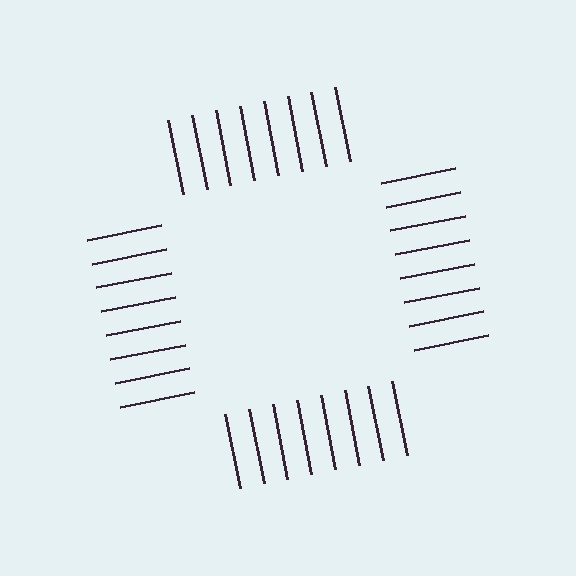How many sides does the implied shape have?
4 sides — the line-ends trace a square.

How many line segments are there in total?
32 — 8 along each of the 4 edges.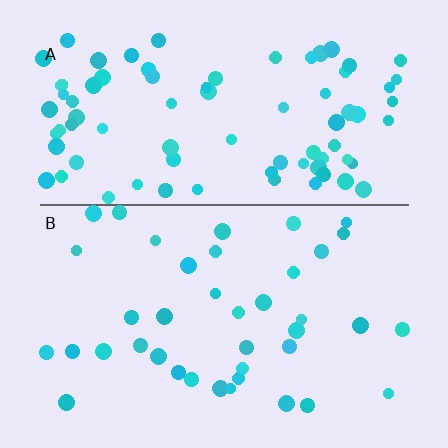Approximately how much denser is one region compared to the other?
Approximately 2.1× — region A over region B.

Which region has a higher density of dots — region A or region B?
A (the top).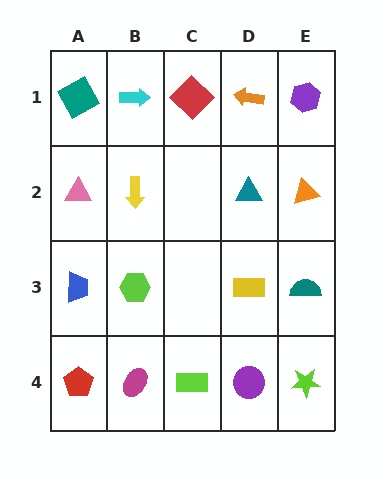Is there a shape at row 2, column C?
No, that cell is empty.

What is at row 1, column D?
An orange arrow.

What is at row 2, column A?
A pink triangle.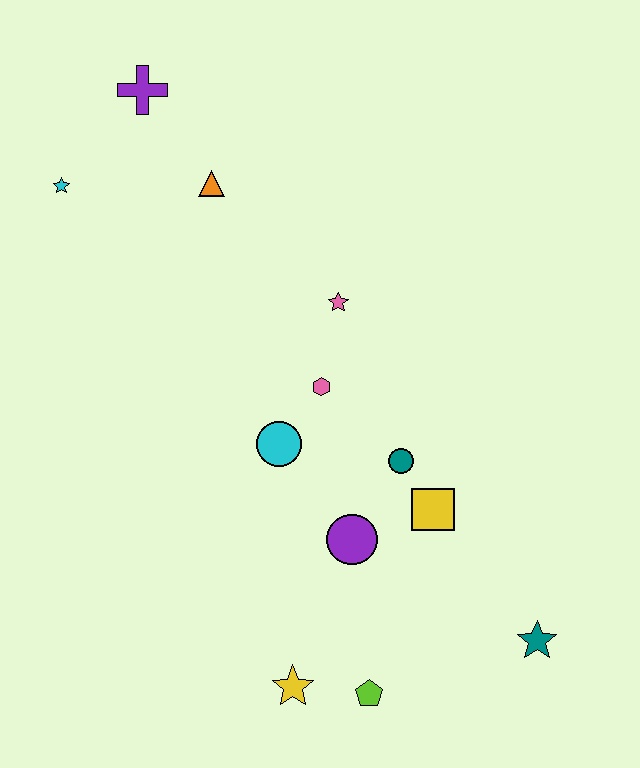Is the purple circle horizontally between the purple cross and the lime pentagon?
Yes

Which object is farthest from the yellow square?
The purple cross is farthest from the yellow square.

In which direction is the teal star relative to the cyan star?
The teal star is to the right of the cyan star.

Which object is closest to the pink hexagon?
The cyan circle is closest to the pink hexagon.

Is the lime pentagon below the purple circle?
Yes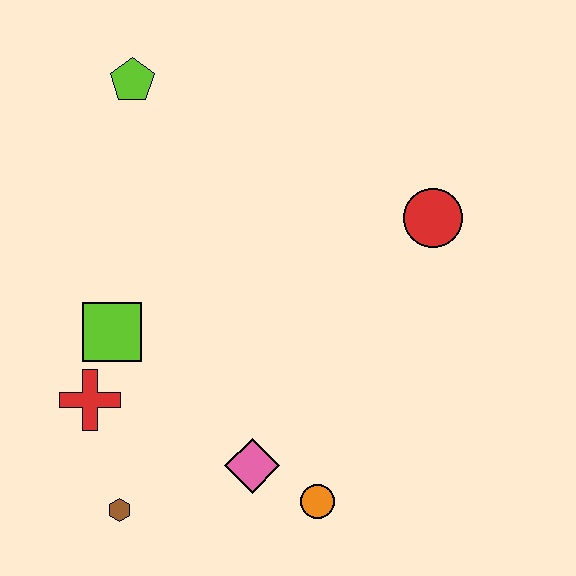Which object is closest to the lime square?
The red cross is closest to the lime square.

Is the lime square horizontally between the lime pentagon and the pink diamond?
No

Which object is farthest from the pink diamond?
The lime pentagon is farthest from the pink diamond.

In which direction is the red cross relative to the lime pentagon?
The red cross is below the lime pentagon.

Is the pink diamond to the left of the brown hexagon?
No